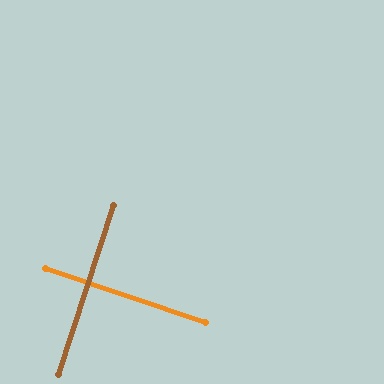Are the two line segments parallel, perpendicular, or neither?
Perpendicular — they meet at approximately 89°.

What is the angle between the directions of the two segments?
Approximately 89 degrees.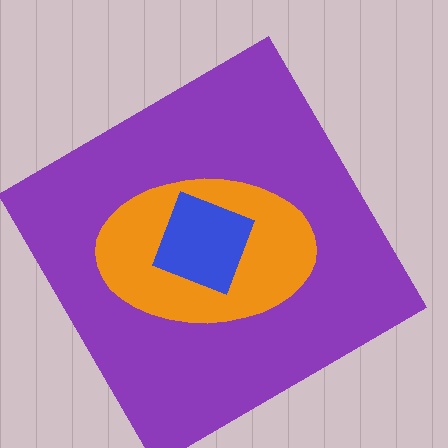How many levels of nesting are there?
3.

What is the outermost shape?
The purple diamond.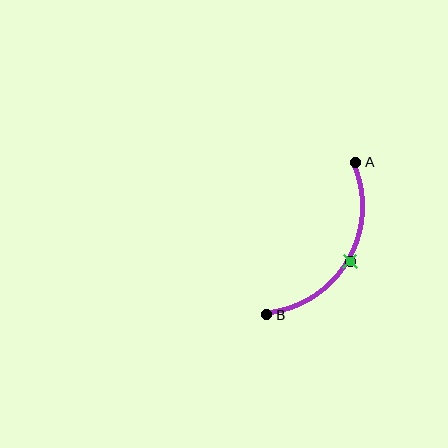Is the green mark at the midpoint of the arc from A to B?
Yes. The green mark lies on the arc at equal arc-length from both A and B — it is the arc midpoint.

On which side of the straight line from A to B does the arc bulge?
The arc bulges to the right of the straight line connecting A and B.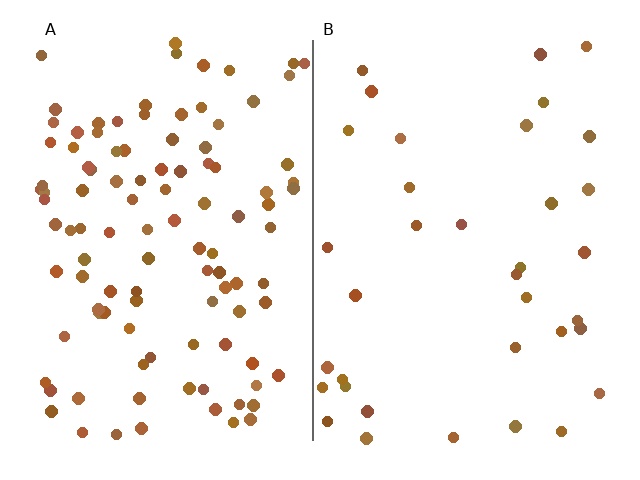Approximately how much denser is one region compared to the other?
Approximately 3.0× — region A over region B.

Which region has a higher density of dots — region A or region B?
A (the left).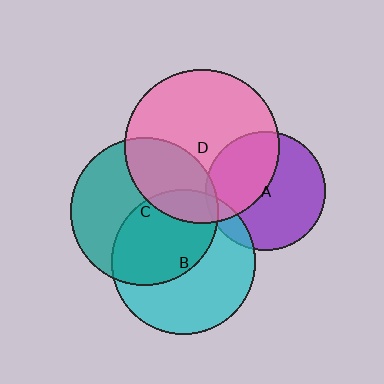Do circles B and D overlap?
Yes.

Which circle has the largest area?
Circle D (pink).